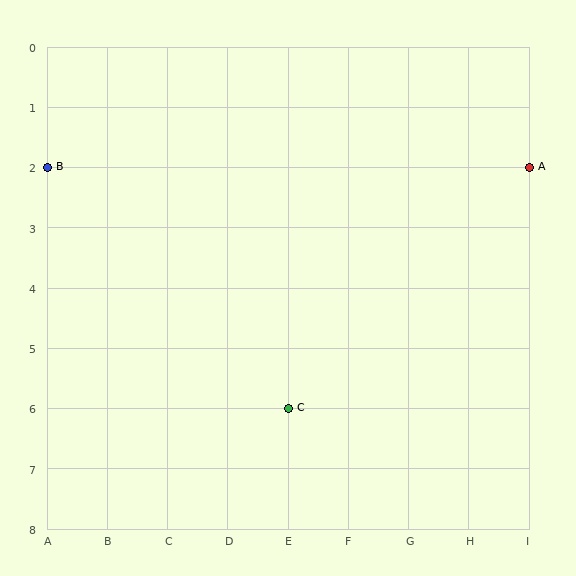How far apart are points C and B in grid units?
Points C and B are 4 columns and 4 rows apart (about 5.7 grid units diagonally).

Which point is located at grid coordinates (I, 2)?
Point A is at (I, 2).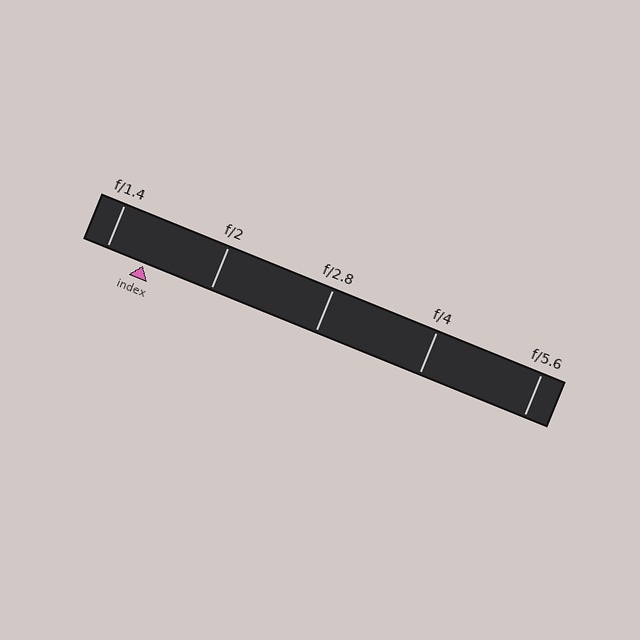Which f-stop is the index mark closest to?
The index mark is closest to f/1.4.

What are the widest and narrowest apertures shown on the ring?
The widest aperture shown is f/1.4 and the narrowest is f/5.6.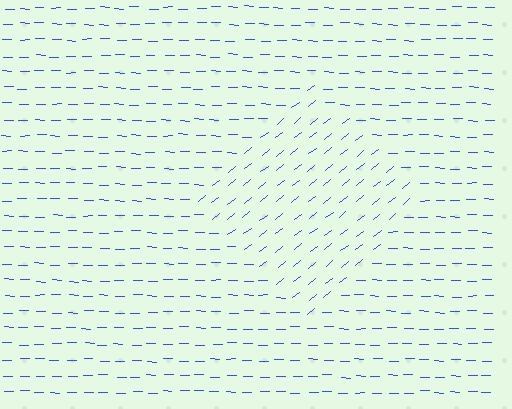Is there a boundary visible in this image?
Yes, there is a texture boundary formed by a change in line orientation.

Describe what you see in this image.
The image is filled with small blue line segments. A diamond region in the image has lines oriented differently from the surrounding lines, creating a visible texture boundary.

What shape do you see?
I see a diamond.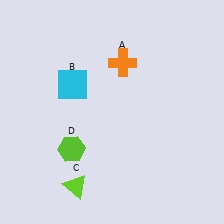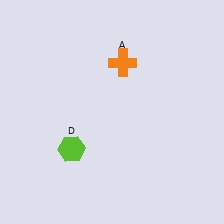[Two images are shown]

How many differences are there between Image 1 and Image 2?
There are 2 differences between the two images.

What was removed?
The lime triangle (C), the cyan square (B) were removed in Image 2.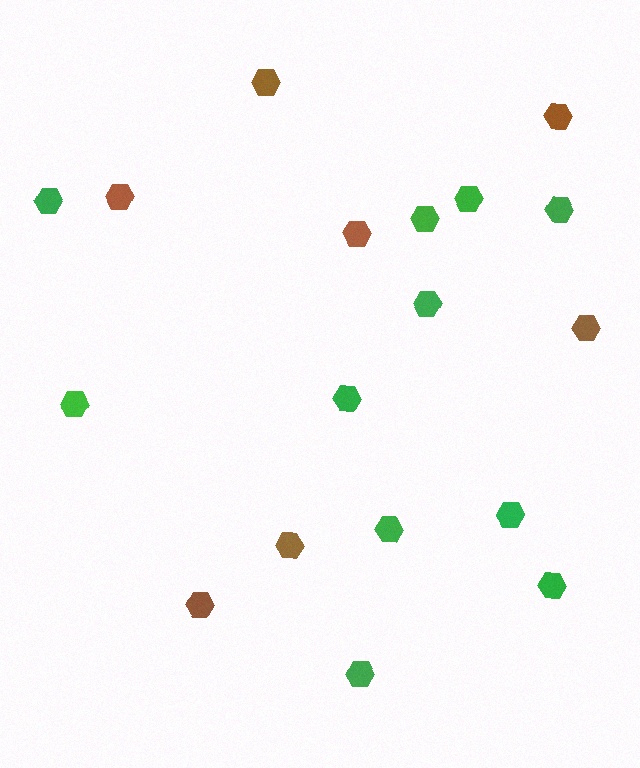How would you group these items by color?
There are 2 groups: one group of green hexagons (11) and one group of brown hexagons (7).